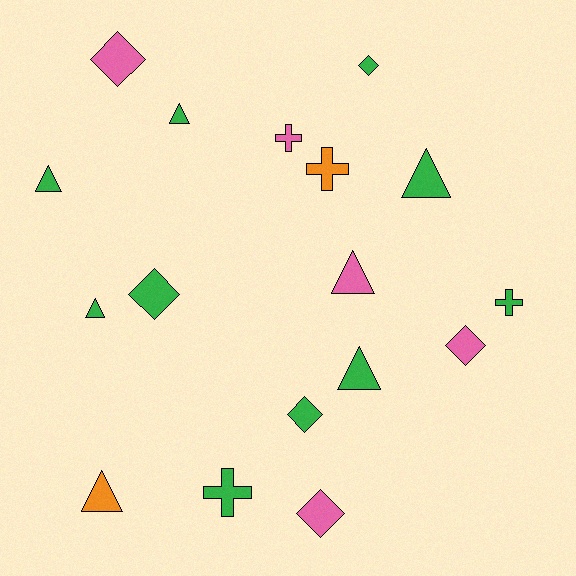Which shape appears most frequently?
Triangle, with 7 objects.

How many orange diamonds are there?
There are no orange diamonds.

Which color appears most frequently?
Green, with 10 objects.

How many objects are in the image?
There are 17 objects.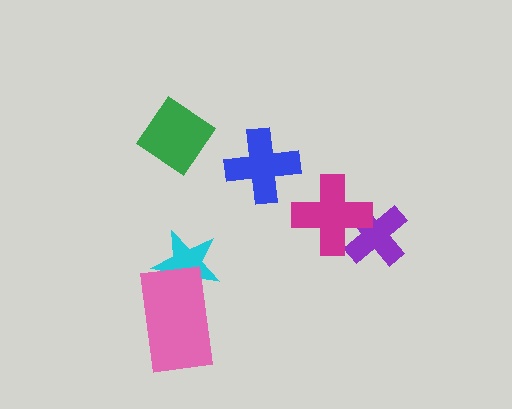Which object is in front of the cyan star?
The pink rectangle is in front of the cyan star.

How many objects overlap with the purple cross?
1 object overlaps with the purple cross.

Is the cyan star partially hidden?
Yes, it is partially covered by another shape.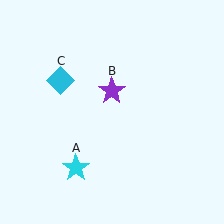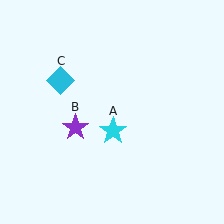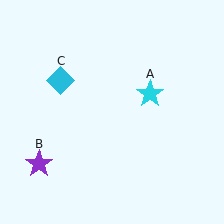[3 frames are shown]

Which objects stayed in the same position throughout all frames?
Cyan diamond (object C) remained stationary.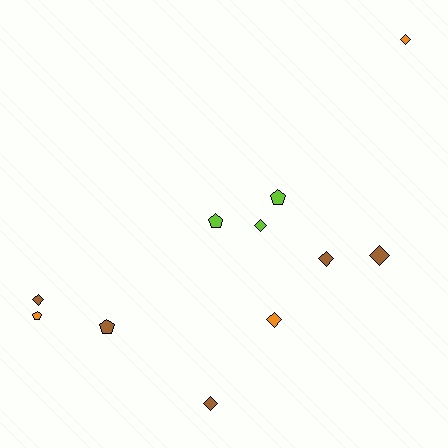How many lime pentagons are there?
There are 2 lime pentagons.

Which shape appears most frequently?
Diamond, with 7 objects.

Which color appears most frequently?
Brown, with 5 objects.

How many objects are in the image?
There are 11 objects.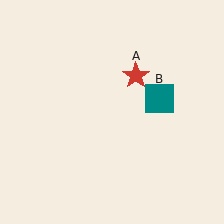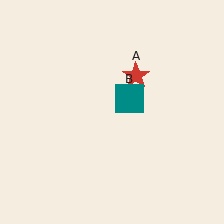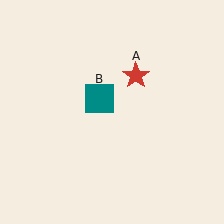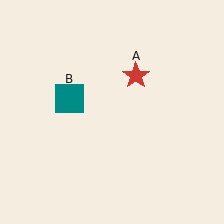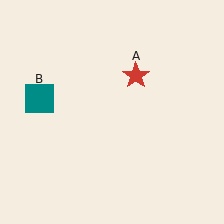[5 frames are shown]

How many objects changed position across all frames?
1 object changed position: teal square (object B).